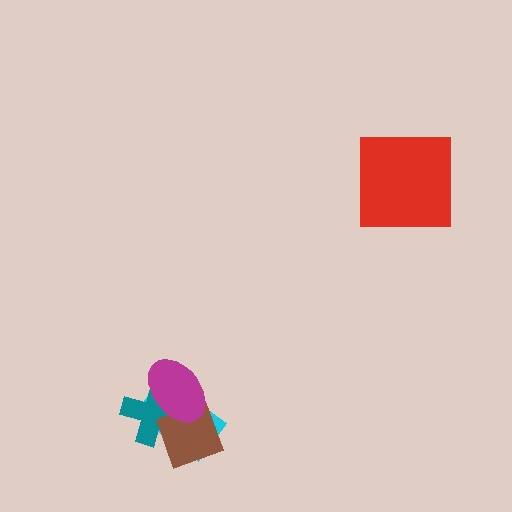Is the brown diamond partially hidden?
Yes, it is partially covered by another shape.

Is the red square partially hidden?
No, no other shape covers it.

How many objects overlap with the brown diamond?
3 objects overlap with the brown diamond.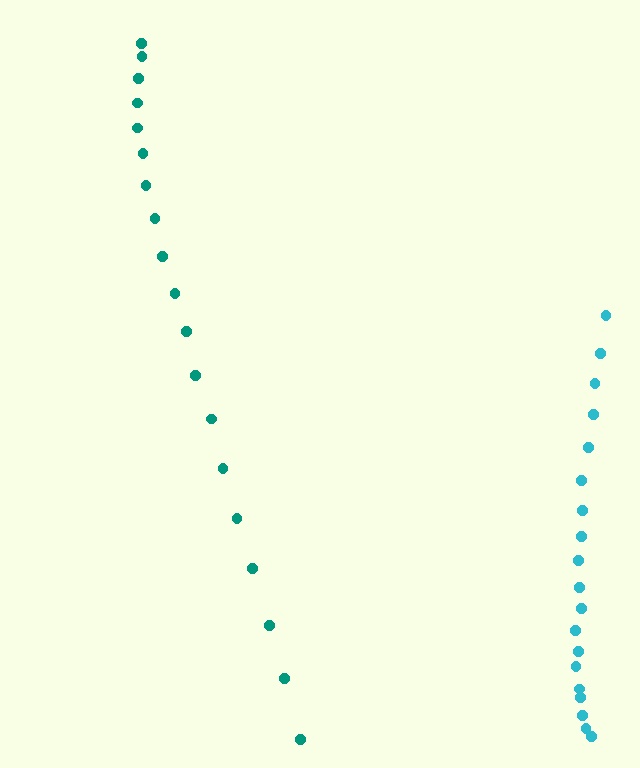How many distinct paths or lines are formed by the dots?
There are 2 distinct paths.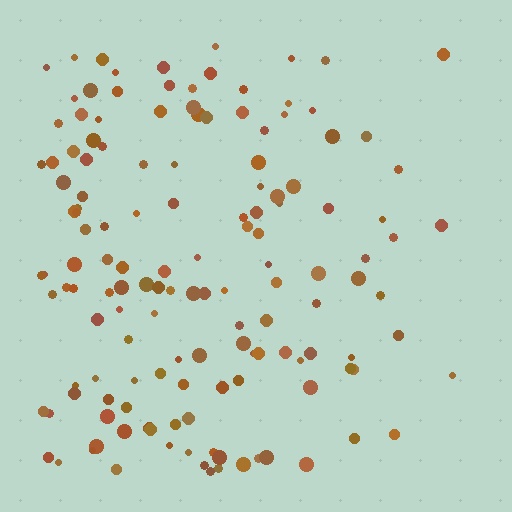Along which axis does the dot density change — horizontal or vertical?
Horizontal.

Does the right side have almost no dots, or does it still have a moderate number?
Still a moderate number, just noticeably fewer than the left.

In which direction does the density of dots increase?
From right to left, with the left side densest.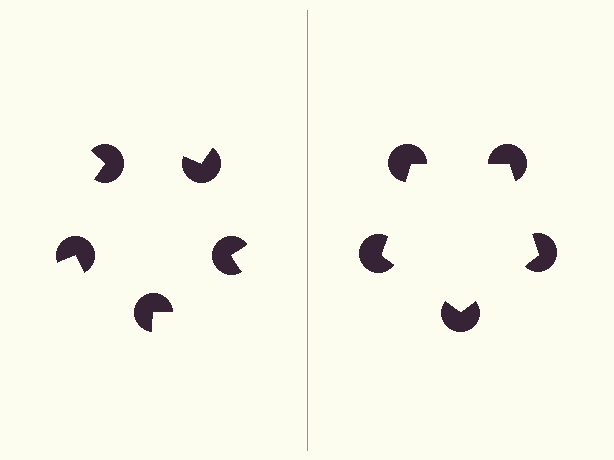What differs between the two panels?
The pac-man discs are positioned identically on both sides; only the wedge orientations differ. On the right they align to a pentagon; on the left they are misaligned.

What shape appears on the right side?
An illusory pentagon.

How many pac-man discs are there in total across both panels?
10 — 5 on each side.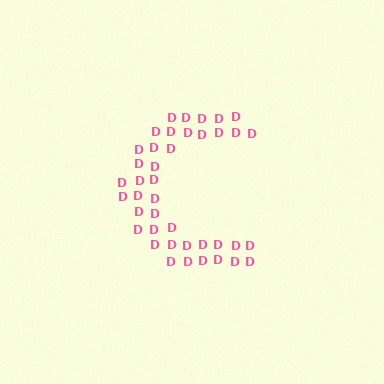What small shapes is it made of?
It is made of small letter D's.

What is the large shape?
The large shape is the letter C.